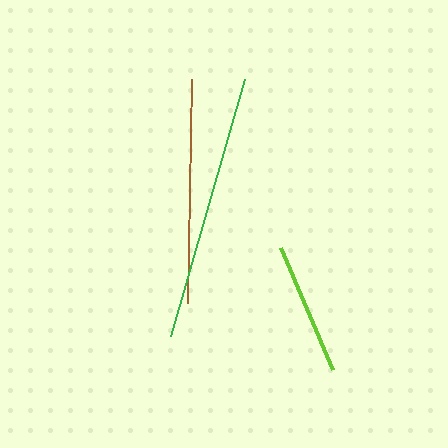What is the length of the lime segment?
The lime segment is approximately 132 pixels long.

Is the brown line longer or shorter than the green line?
The green line is longer than the brown line.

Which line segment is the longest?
The green line is the longest at approximately 267 pixels.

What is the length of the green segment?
The green segment is approximately 267 pixels long.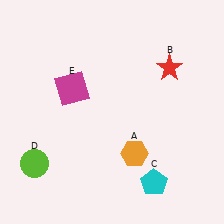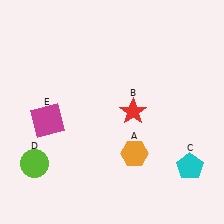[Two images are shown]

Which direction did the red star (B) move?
The red star (B) moved down.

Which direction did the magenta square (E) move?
The magenta square (E) moved down.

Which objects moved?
The objects that moved are: the red star (B), the cyan pentagon (C), the magenta square (E).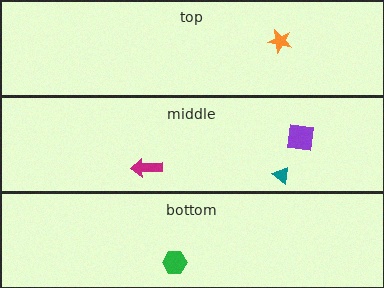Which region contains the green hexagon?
The bottom region.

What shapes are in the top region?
The orange star.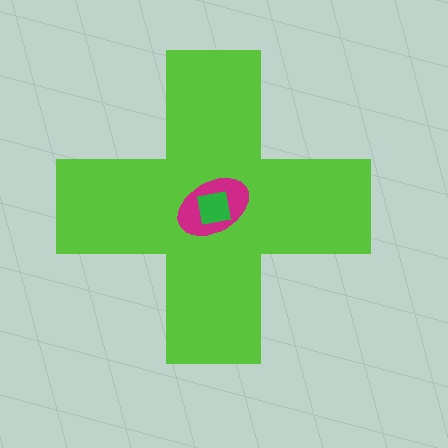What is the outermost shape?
The lime cross.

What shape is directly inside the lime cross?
The magenta ellipse.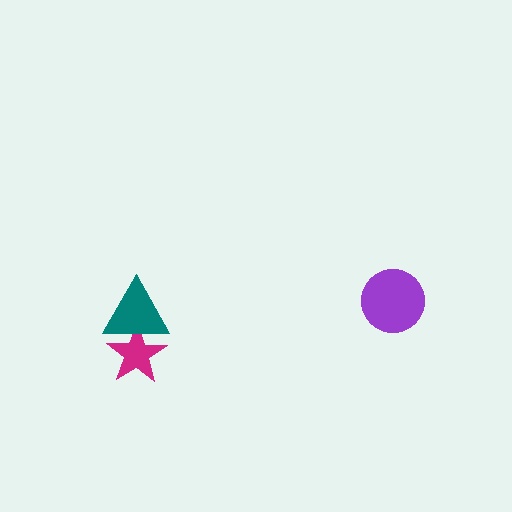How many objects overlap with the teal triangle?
1 object overlaps with the teal triangle.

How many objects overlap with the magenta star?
1 object overlaps with the magenta star.